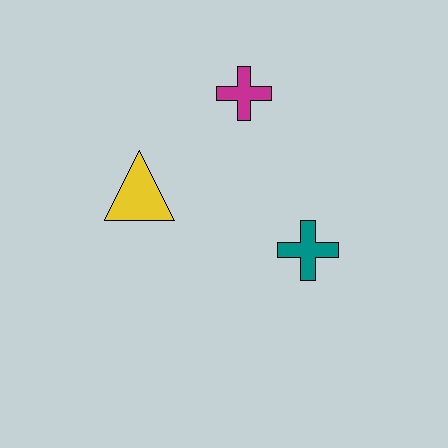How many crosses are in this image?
There are 2 crosses.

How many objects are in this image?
There are 3 objects.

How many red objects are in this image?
There are no red objects.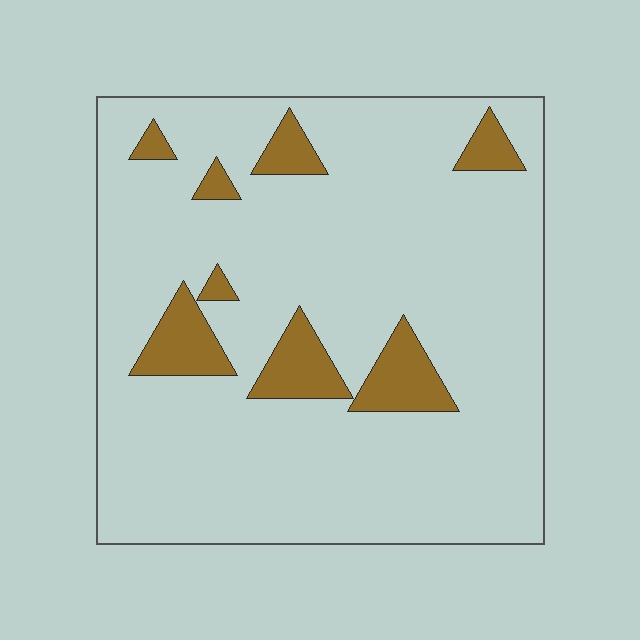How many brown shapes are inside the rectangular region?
8.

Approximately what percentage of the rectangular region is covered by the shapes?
Approximately 10%.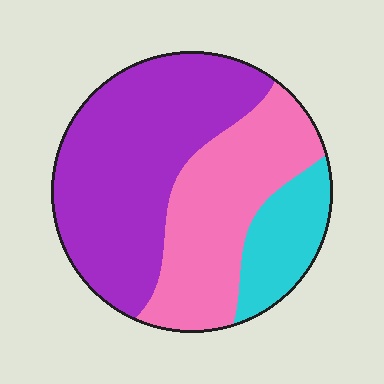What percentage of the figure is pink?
Pink takes up about one third (1/3) of the figure.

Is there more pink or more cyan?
Pink.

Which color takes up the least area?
Cyan, at roughly 15%.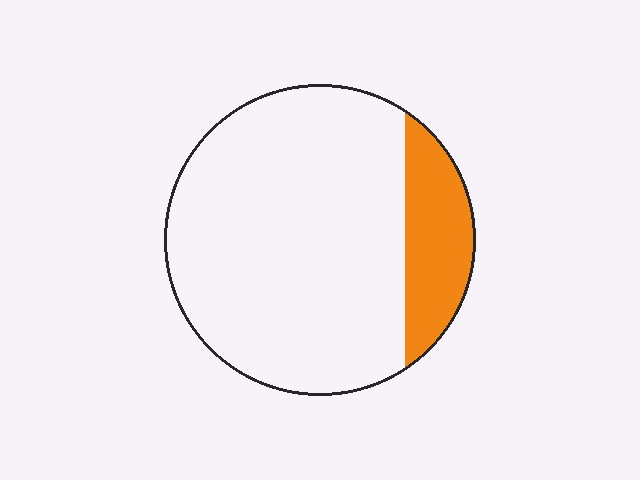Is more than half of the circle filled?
No.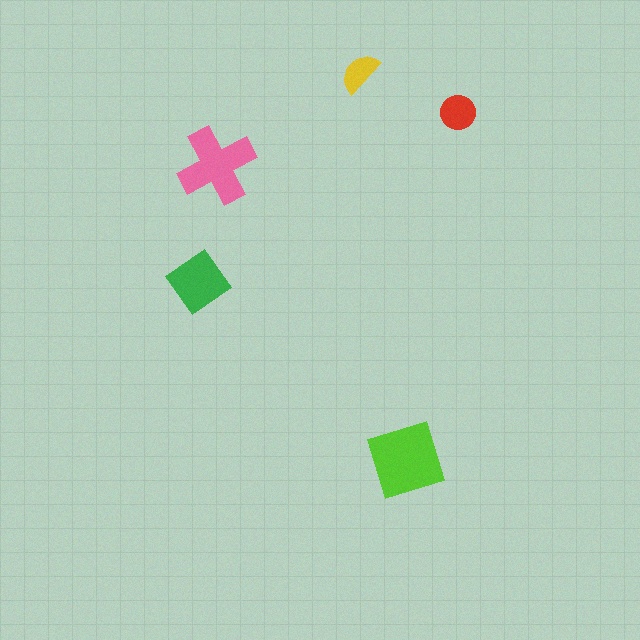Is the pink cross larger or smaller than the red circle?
Larger.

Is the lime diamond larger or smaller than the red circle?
Larger.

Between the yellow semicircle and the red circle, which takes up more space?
The red circle.